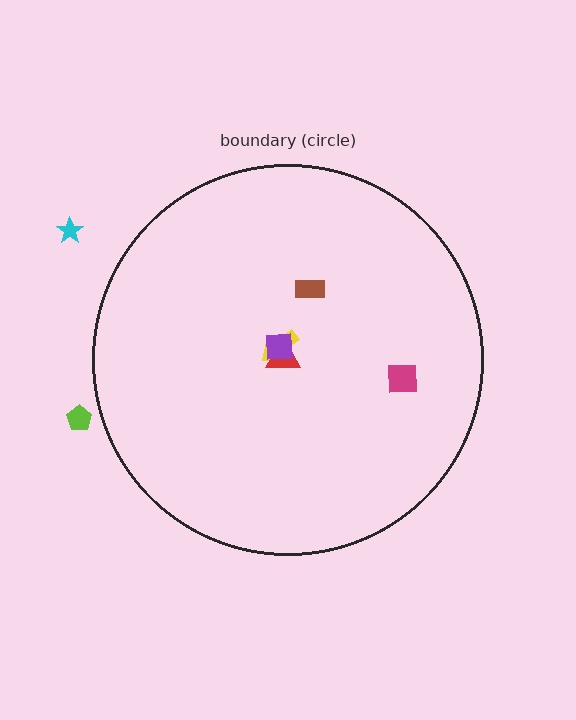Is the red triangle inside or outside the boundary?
Inside.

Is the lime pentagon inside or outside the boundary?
Outside.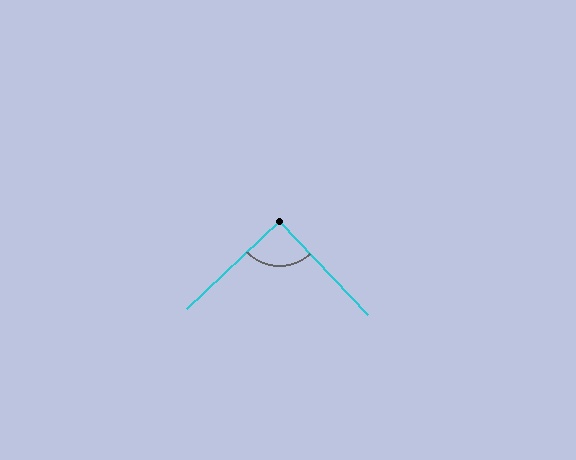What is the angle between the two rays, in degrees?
Approximately 90 degrees.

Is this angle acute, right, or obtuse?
It is approximately a right angle.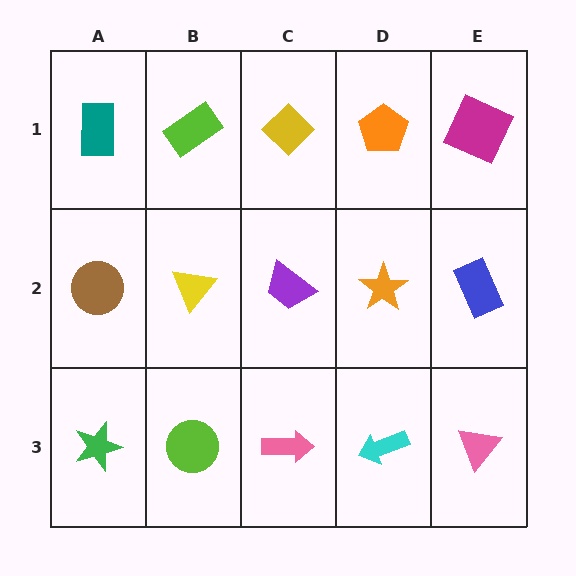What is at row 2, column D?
An orange star.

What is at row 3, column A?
A green star.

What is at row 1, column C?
A yellow diamond.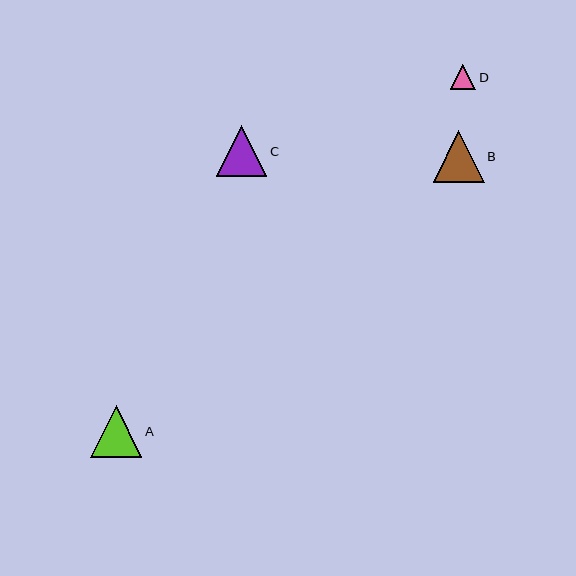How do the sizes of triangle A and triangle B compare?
Triangle A and triangle B are approximately the same size.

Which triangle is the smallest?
Triangle D is the smallest with a size of approximately 26 pixels.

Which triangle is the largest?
Triangle A is the largest with a size of approximately 52 pixels.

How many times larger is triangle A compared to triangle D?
Triangle A is approximately 2.0 times the size of triangle D.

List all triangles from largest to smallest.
From largest to smallest: A, B, C, D.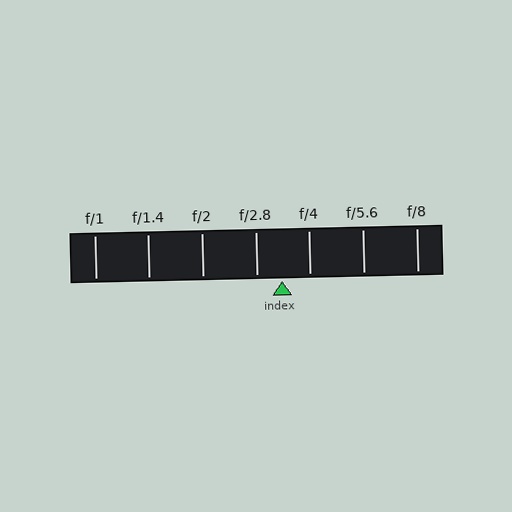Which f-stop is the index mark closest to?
The index mark is closest to f/2.8.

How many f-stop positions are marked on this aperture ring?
There are 7 f-stop positions marked.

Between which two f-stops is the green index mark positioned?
The index mark is between f/2.8 and f/4.